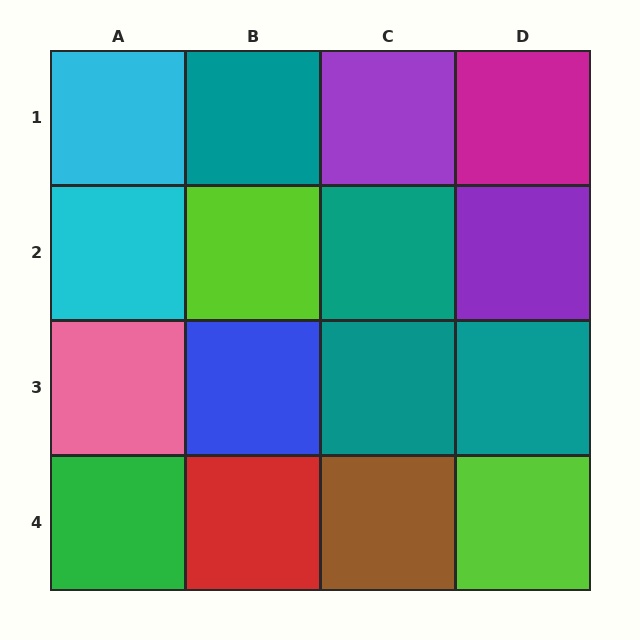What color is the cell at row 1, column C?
Purple.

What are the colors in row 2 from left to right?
Cyan, lime, teal, purple.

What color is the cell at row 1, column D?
Magenta.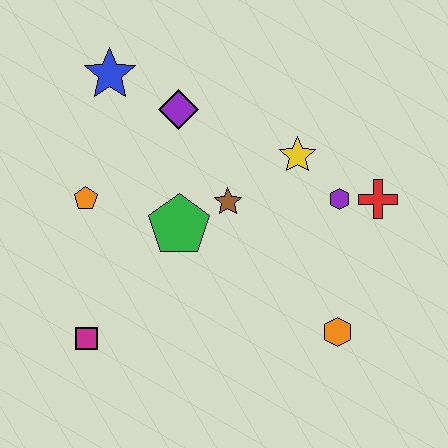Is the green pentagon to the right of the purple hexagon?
No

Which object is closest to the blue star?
The purple diamond is closest to the blue star.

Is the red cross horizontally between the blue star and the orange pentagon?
No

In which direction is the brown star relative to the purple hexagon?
The brown star is to the left of the purple hexagon.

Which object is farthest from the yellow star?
The magenta square is farthest from the yellow star.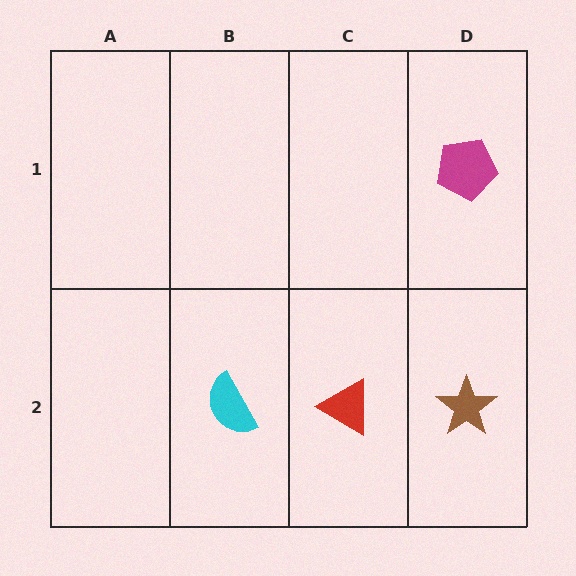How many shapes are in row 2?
3 shapes.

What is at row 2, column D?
A brown star.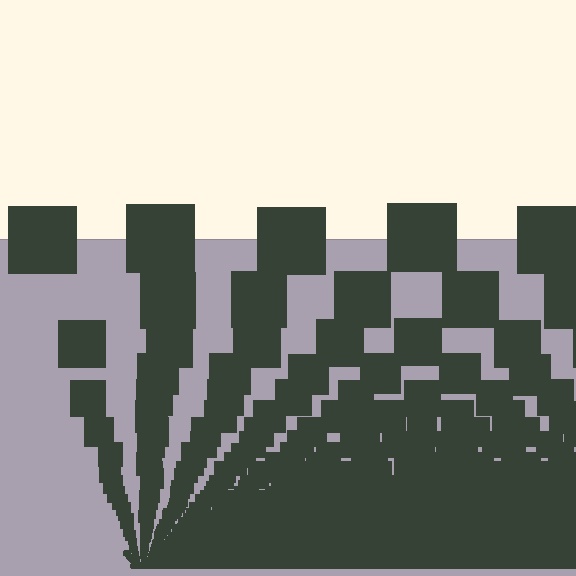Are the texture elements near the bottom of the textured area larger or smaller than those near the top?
Smaller. The gradient is inverted — elements near the bottom are smaller and denser.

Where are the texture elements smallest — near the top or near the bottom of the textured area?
Near the bottom.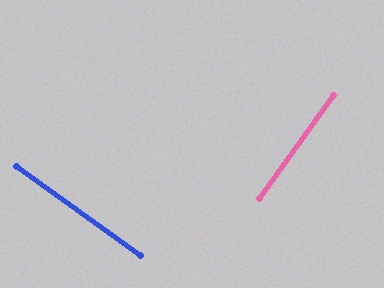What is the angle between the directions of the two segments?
Approximately 89 degrees.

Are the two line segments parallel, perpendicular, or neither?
Perpendicular — they meet at approximately 89°.